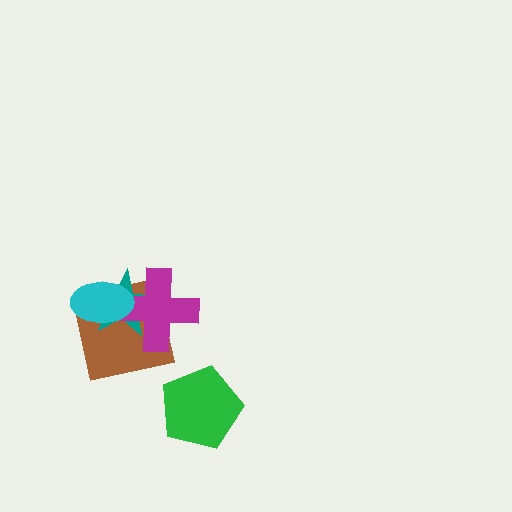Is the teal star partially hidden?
Yes, it is partially covered by another shape.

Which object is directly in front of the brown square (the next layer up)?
The teal star is directly in front of the brown square.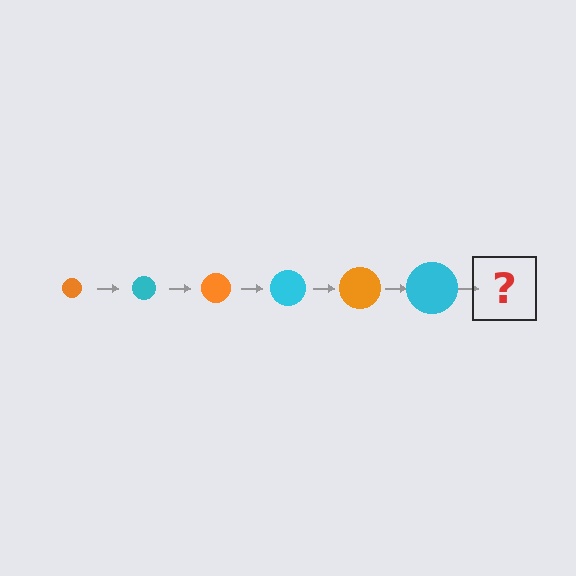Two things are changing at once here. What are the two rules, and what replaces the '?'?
The two rules are that the circle grows larger each step and the color cycles through orange and cyan. The '?' should be an orange circle, larger than the previous one.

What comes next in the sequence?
The next element should be an orange circle, larger than the previous one.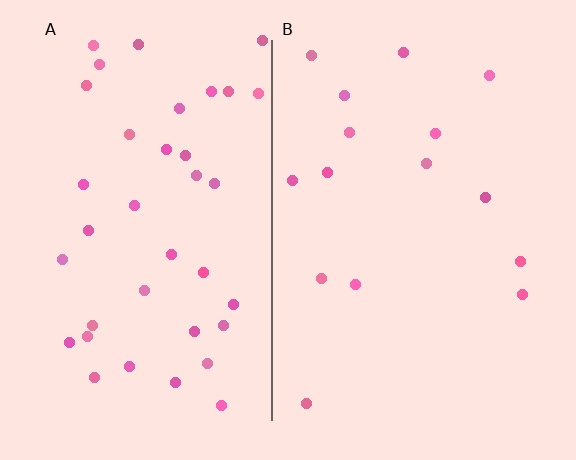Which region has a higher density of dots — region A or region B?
A (the left).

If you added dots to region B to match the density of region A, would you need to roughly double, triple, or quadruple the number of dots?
Approximately double.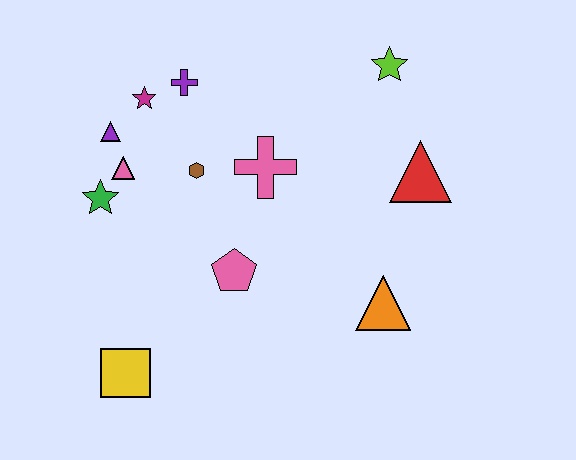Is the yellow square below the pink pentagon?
Yes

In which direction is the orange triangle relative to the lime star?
The orange triangle is below the lime star.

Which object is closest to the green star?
The pink triangle is closest to the green star.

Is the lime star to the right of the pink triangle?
Yes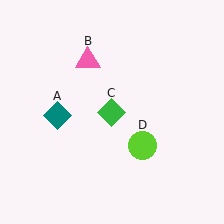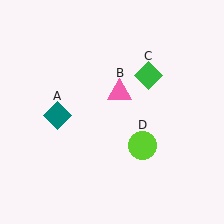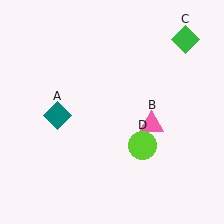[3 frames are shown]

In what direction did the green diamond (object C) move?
The green diamond (object C) moved up and to the right.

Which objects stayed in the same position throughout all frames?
Teal diamond (object A) and lime circle (object D) remained stationary.